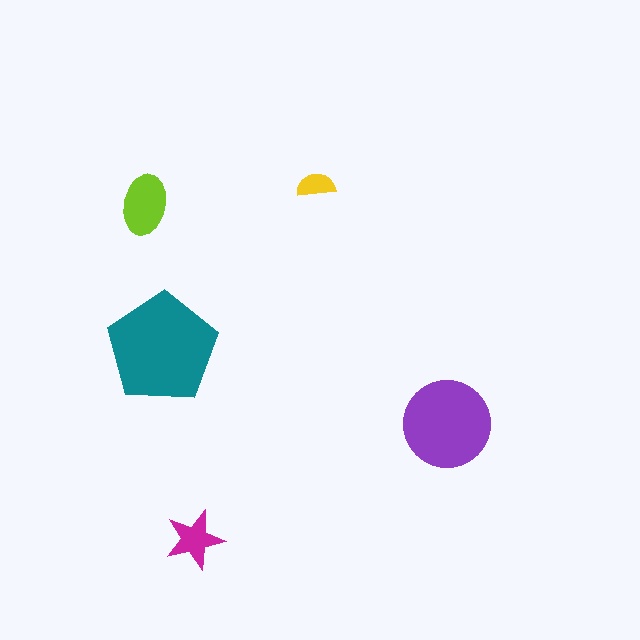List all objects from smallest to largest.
The yellow semicircle, the magenta star, the lime ellipse, the purple circle, the teal pentagon.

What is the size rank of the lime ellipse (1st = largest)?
3rd.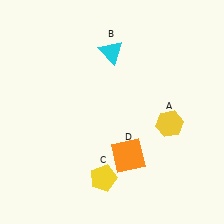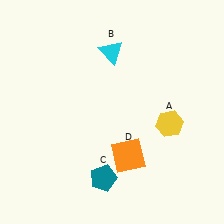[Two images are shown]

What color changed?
The pentagon (C) changed from yellow in Image 1 to teal in Image 2.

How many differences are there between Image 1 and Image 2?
There is 1 difference between the two images.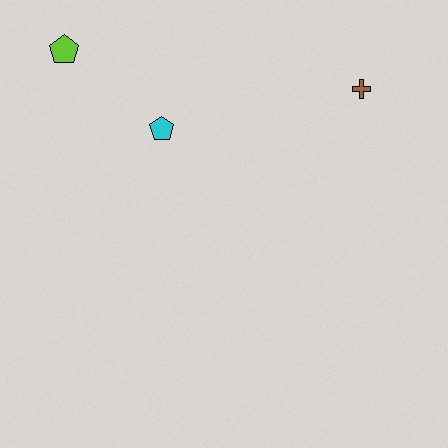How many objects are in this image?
There are 3 objects.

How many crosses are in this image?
There is 1 cross.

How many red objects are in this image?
There are no red objects.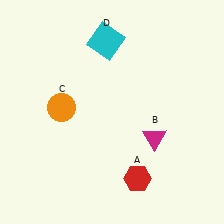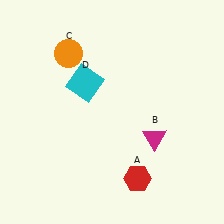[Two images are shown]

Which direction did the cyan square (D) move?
The cyan square (D) moved down.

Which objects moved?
The objects that moved are: the orange circle (C), the cyan square (D).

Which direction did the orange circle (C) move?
The orange circle (C) moved up.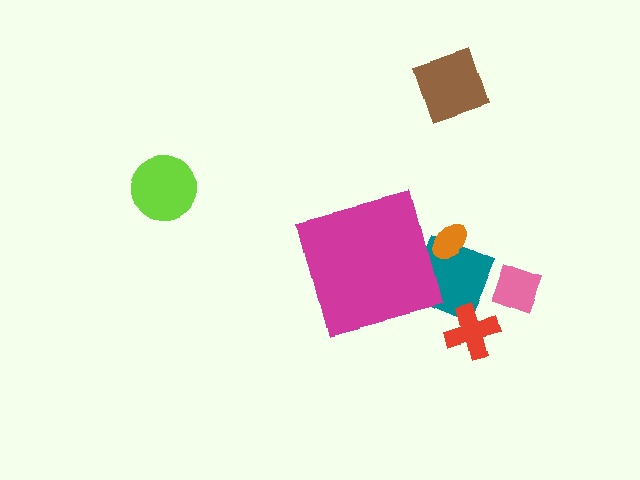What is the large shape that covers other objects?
A magenta square.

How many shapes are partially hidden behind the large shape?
2 shapes are partially hidden.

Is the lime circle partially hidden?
No, the lime circle is fully visible.